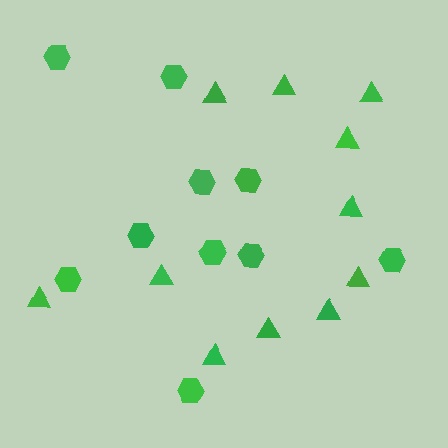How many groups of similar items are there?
There are 2 groups: one group of hexagons (10) and one group of triangles (11).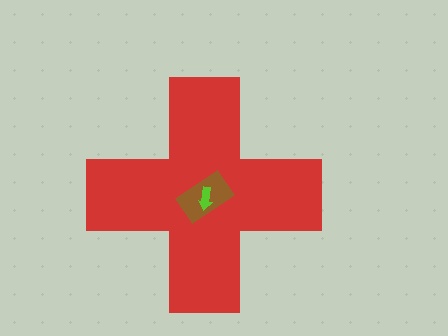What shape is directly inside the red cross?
The brown rectangle.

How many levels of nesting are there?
3.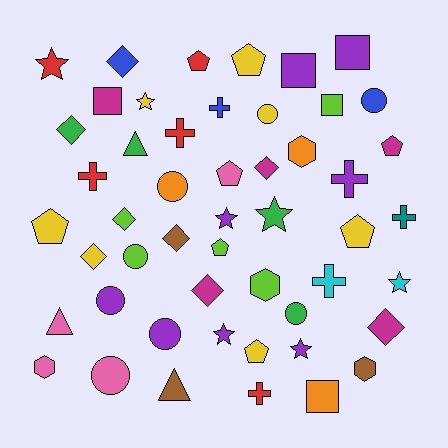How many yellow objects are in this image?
There are 7 yellow objects.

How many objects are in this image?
There are 50 objects.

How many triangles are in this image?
There are 3 triangles.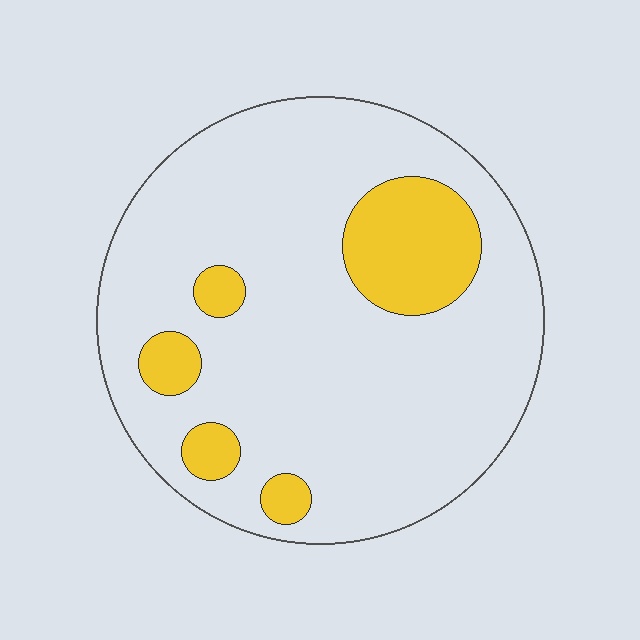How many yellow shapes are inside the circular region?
5.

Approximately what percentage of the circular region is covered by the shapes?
Approximately 15%.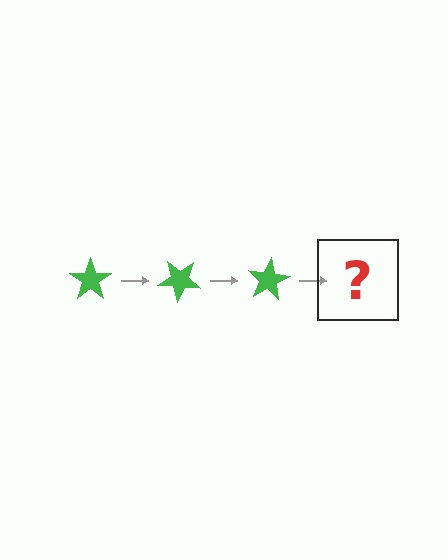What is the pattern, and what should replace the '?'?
The pattern is that the star rotates 40 degrees each step. The '?' should be a green star rotated 120 degrees.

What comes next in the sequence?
The next element should be a green star rotated 120 degrees.